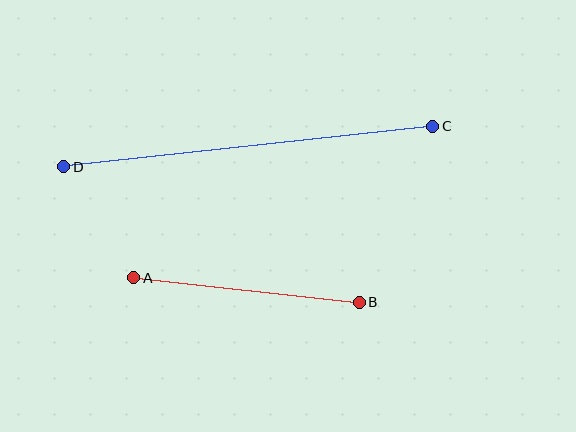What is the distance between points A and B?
The distance is approximately 227 pixels.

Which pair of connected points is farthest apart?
Points C and D are farthest apart.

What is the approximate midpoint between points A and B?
The midpoint is at approximately (247, 290) pixels.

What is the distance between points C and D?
The distance is approximately 371 pixels.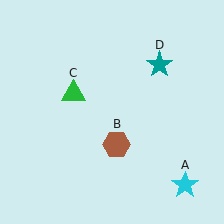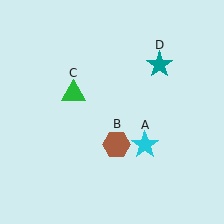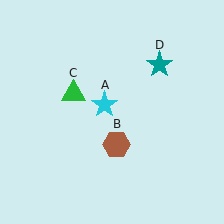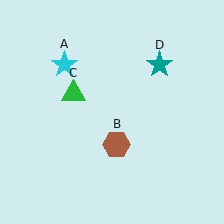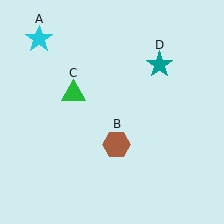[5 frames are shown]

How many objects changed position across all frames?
1 object changed position: cyan star (object A).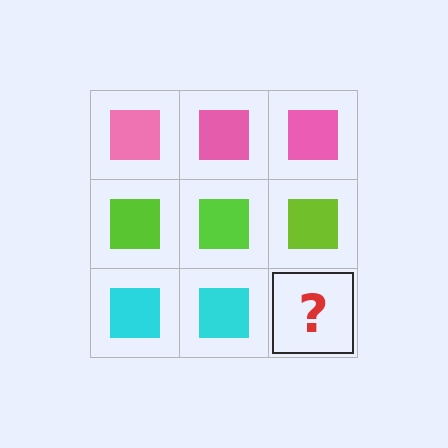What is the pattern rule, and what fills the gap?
The rule is that each row has a consistent color. The gap should be filled with a cyan square.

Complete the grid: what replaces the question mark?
The question mark should be replaced with a cyan square.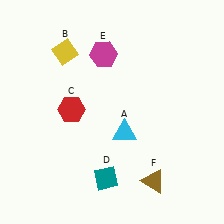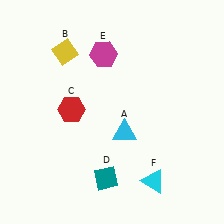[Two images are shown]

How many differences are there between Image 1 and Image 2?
There is 1 difference between the two images.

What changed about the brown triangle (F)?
In Image 1, F is brown. In Image 2, it changed to cyan.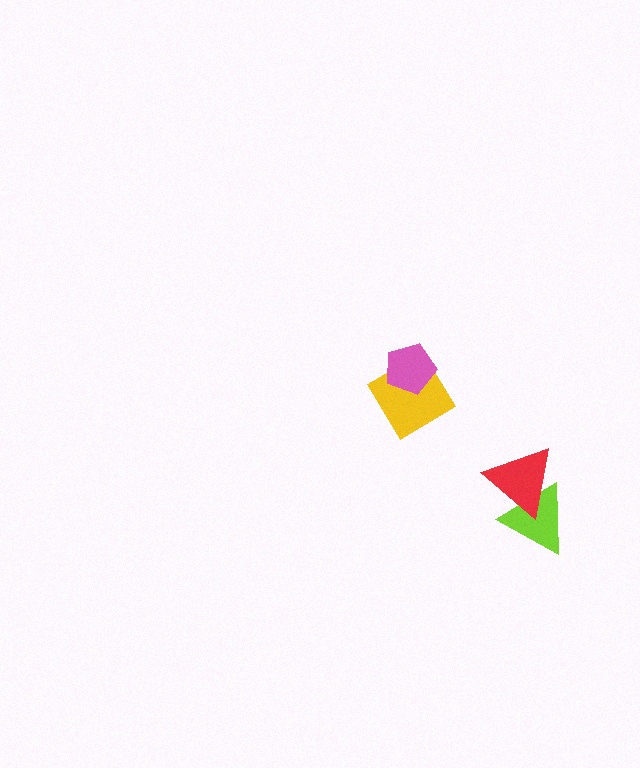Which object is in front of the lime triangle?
The red triangle is in front of the lime triangle.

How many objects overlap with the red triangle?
1 object overlaps with the red triangle.